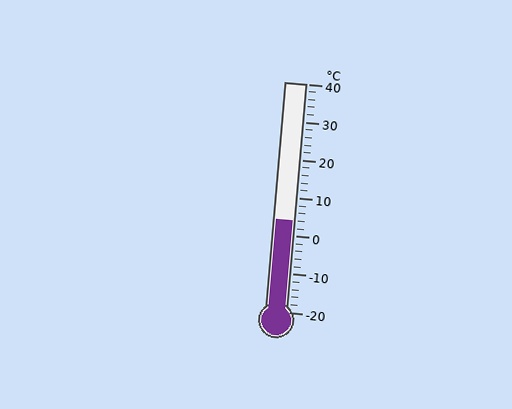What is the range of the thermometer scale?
The thermometer scale ranges from -20°C to 40°C.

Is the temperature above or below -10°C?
The temperature is above -10°C.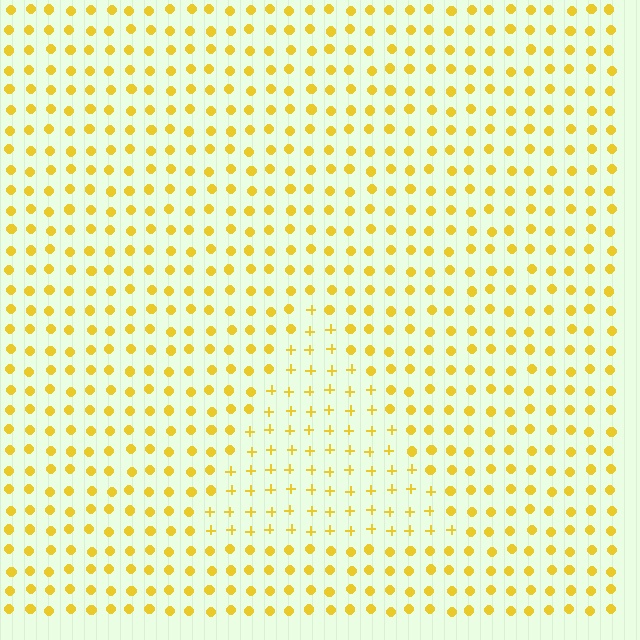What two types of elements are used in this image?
The image uses plus signs inside the triangle region and circles outside it.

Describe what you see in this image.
The image is filled with small yellow elements arranged in a uniform grid. A triangle-shaped region contains plus signs, while the surrounding area contains circles. The boundary is defined purely by the change in element shape.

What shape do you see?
I see a triangle.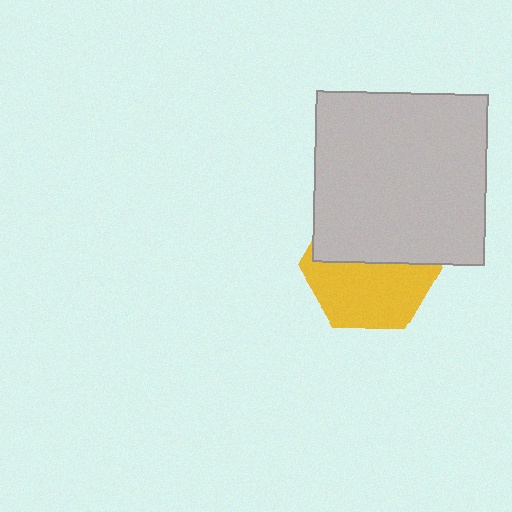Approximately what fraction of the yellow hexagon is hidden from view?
Roughly 47% of the yellow hexagon is hidden behind the light gray square.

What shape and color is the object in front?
The object in front is a light gray square.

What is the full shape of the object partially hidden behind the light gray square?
The partially hidden object is a yellow hexagon.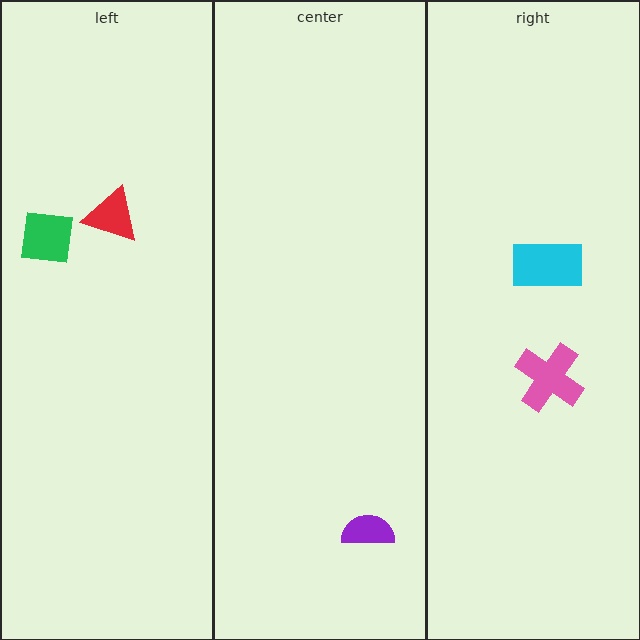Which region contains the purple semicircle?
The center region.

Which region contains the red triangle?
The left region.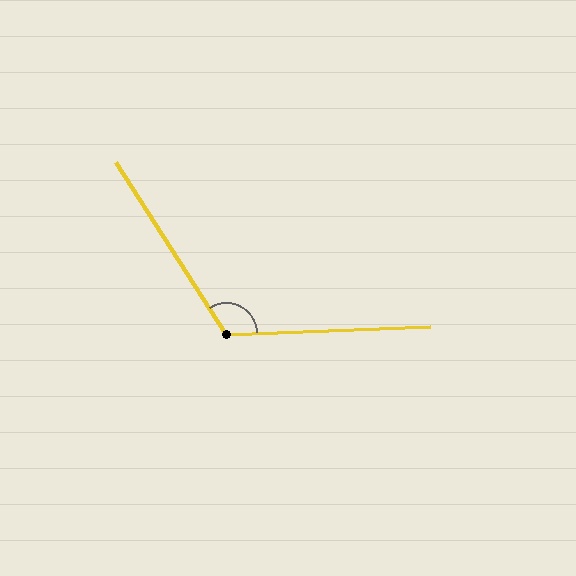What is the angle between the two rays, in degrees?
Approximately 120 degrees.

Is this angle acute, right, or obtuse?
It is obtuse.